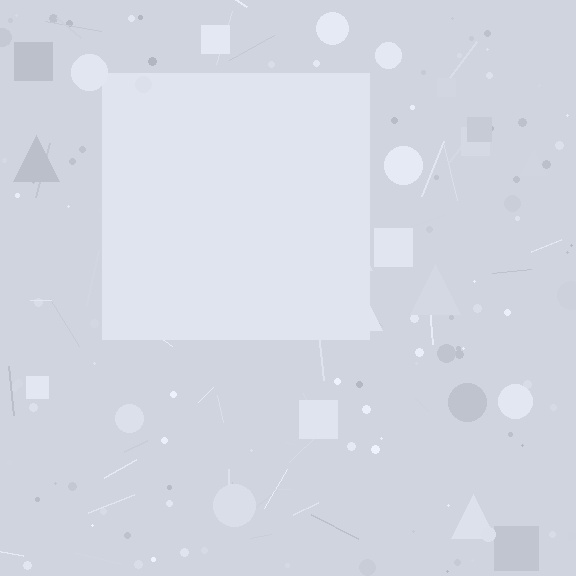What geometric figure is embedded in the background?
A square is embedded in the background.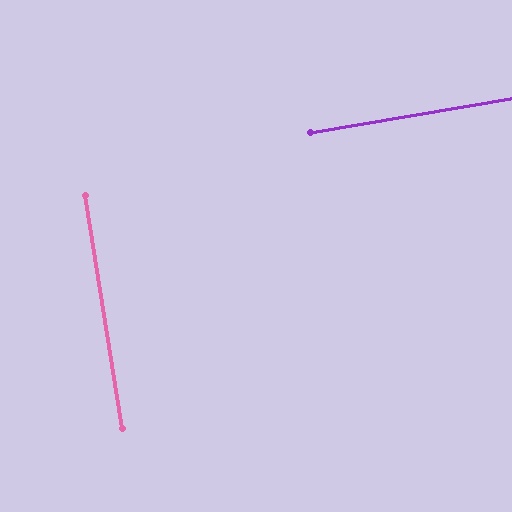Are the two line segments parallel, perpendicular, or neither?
Perpendicular — they meet at approximately 89°.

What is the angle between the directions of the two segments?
Approximately 89 degrees.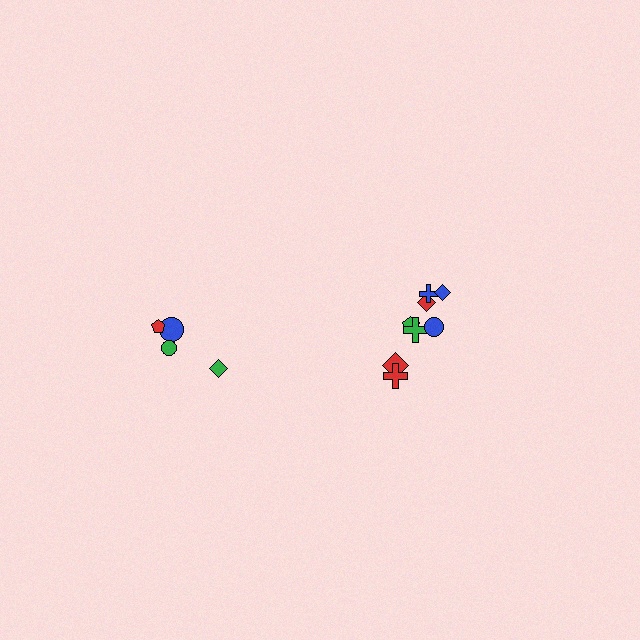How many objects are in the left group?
There are 4 objects.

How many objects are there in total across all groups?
There are 12 objects.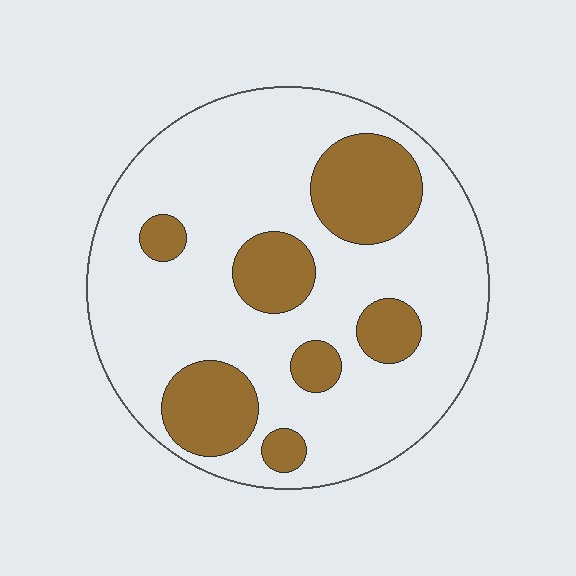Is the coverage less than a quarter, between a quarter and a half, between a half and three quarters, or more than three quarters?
Less than a quarter.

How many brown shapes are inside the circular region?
7.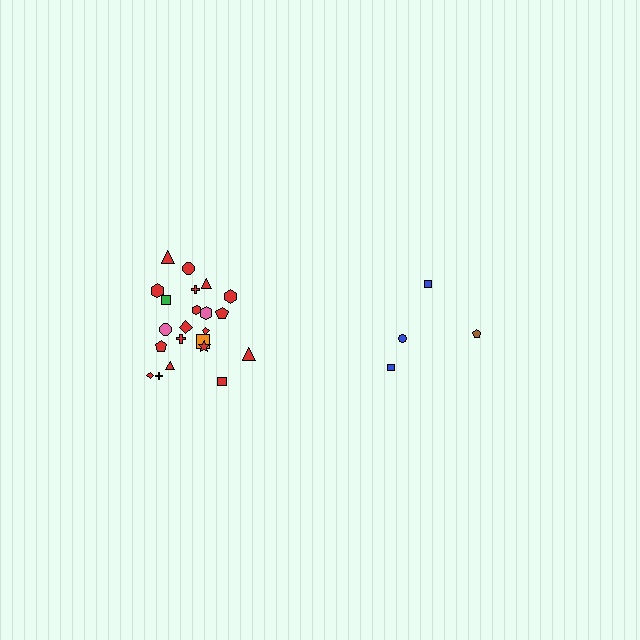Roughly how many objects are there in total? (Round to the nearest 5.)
Roughly 25 objects in total.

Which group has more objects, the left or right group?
The left group.